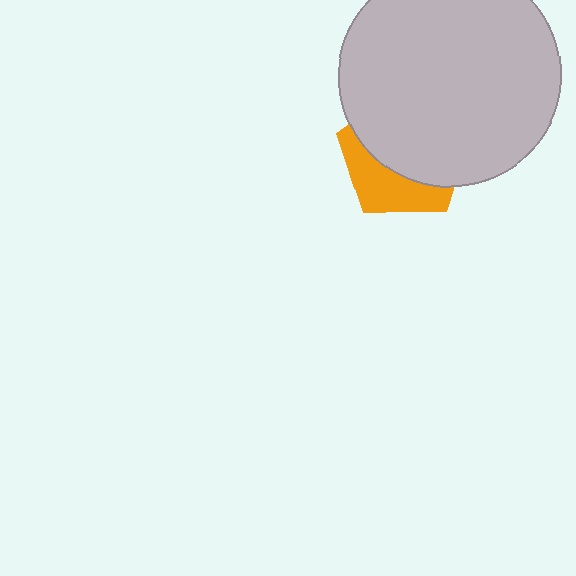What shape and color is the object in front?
The object in front is a light gray circle.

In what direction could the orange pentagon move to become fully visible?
The orange pentagon could move down. That would shift it out from behind the light gray circle entirely.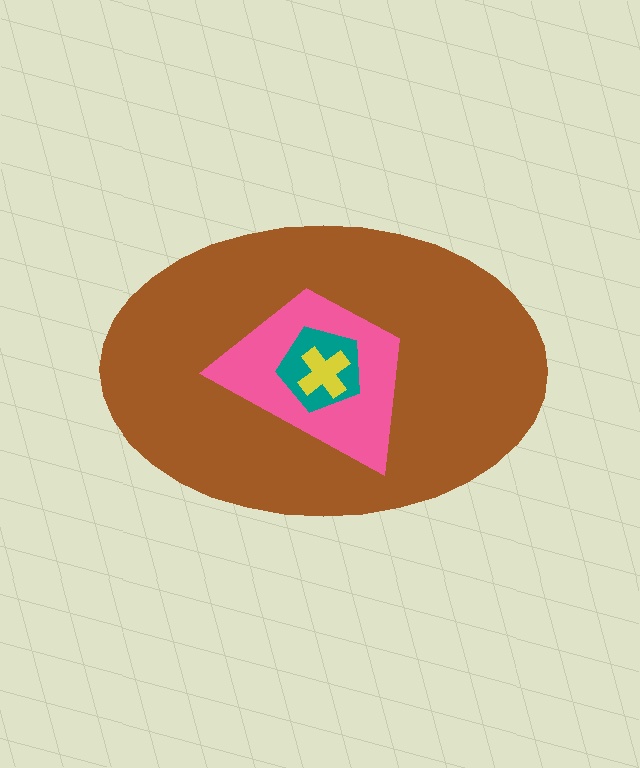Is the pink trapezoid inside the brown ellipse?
Yes.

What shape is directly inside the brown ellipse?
The pink trapezoid.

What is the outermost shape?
The brown ellipse.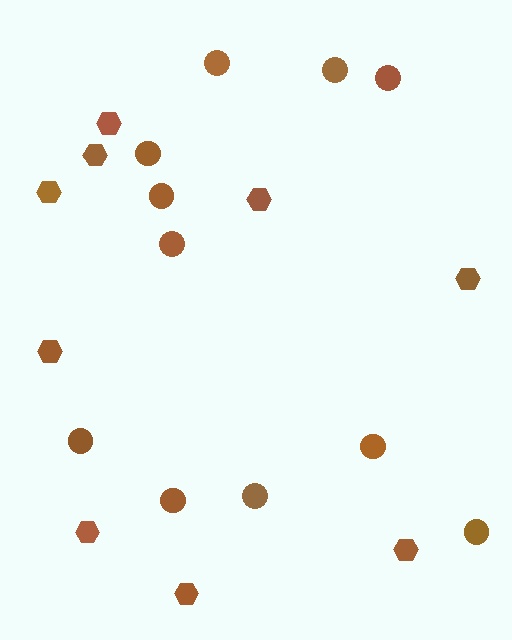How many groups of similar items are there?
There are 2 groups: one group of circles (11) and one group of hexagons (9).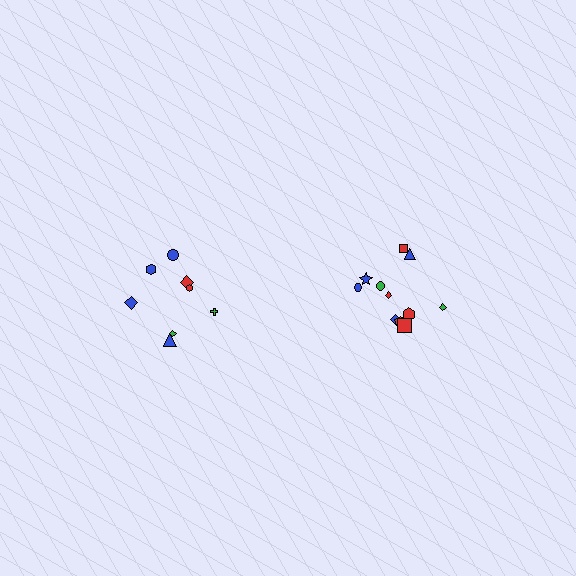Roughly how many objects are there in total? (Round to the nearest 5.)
Roughly 20 objects in total.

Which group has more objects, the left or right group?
The right group.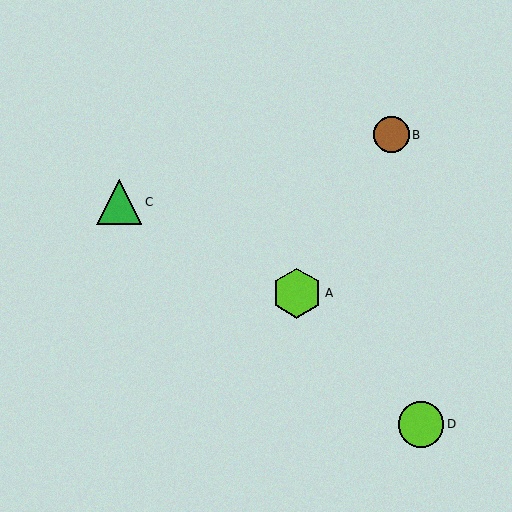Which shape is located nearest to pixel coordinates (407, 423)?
The lime circle (labeled D) at (421, 424) is nearest to that location.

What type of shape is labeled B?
Shape B is a brown circle.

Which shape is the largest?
The lime hexagon (labeled A) is the largest.